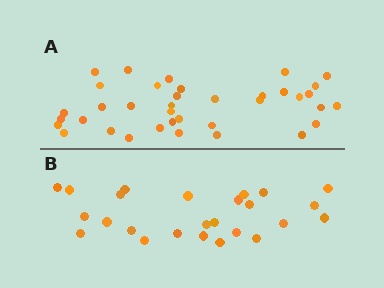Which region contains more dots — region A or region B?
Region A (the top region) has more dots.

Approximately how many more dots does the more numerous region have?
Region A has roughly 12 or so more dots than region B.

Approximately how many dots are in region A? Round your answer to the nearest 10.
About 40 dots. (The exact count is 37, which rounds to 40.)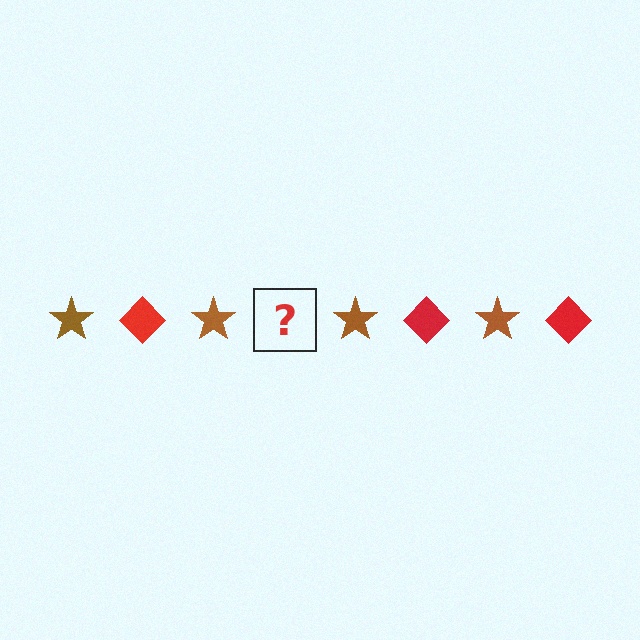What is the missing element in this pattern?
The missing element is a red diamond.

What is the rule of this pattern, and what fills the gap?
The rule is that the pattern alternates between brown star and red diamond. The gap should be filled with a red diamond.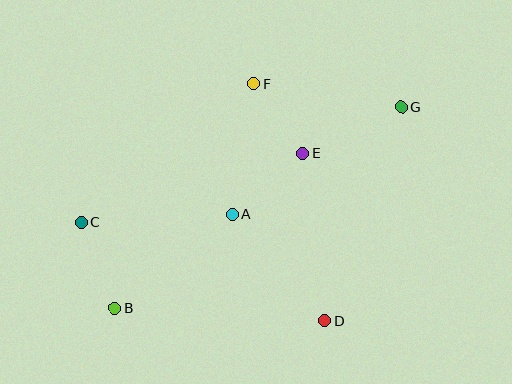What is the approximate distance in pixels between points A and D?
The distance between A and D is approximately 141 pixels.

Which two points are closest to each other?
Points E and F are closest to each other.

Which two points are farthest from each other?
Points B and G are farthest from each other.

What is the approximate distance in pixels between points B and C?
The distance between B and C is approximately 91 pixels.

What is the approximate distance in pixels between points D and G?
The distance between D and G is approximately 228 pixels.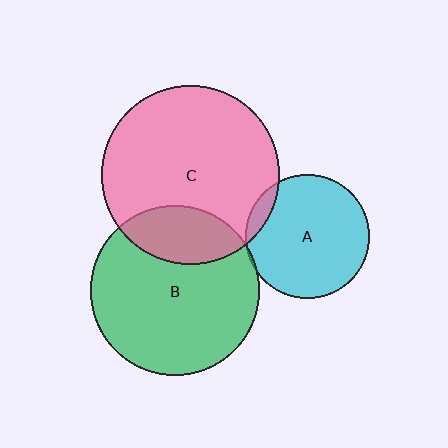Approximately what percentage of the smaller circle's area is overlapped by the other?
Approximately 25%.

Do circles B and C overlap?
Yes.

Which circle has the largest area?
Circle C (pink).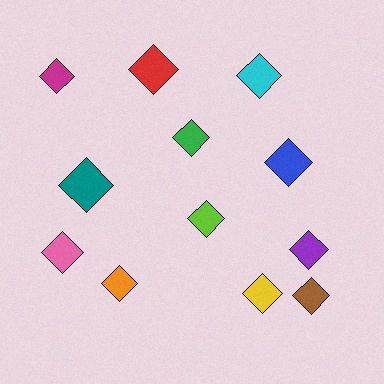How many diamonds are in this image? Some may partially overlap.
There are 12 diamonds.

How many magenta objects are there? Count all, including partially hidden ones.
There is 1 magenta object.